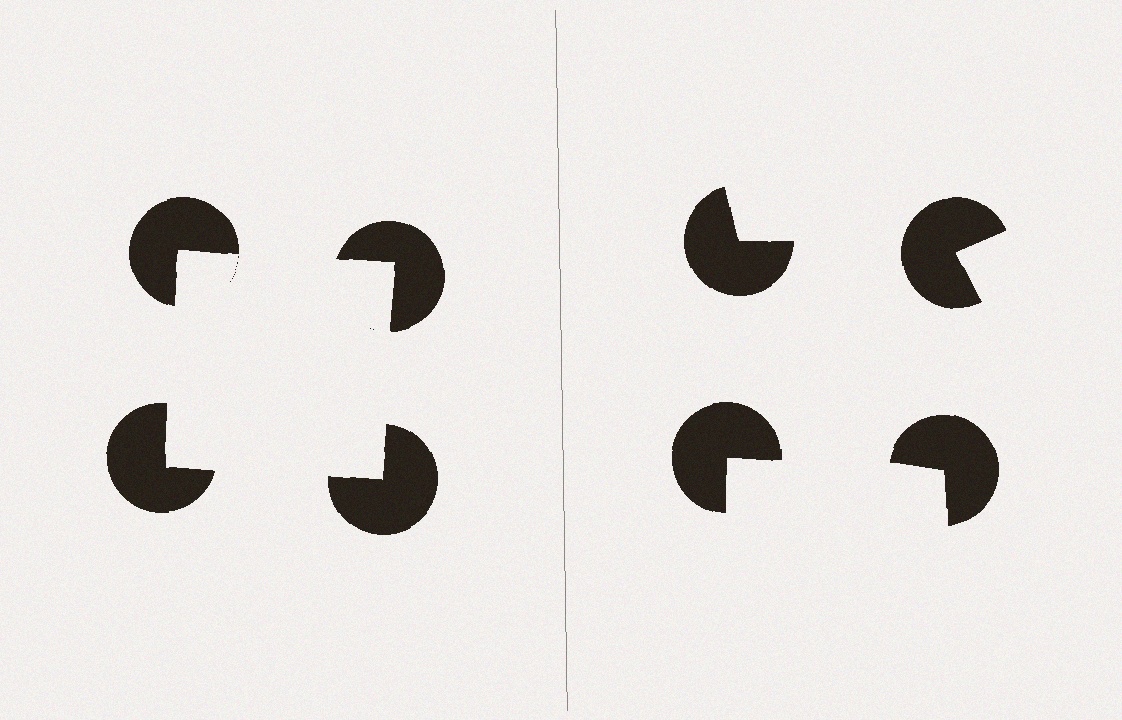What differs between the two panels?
The pac-man discs are positioned identically on both sides; only the wedge orientations differ. On the left they align to a square; on the right they are misaligned.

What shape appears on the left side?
An illusory square.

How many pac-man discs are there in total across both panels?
8 — 4 on each side.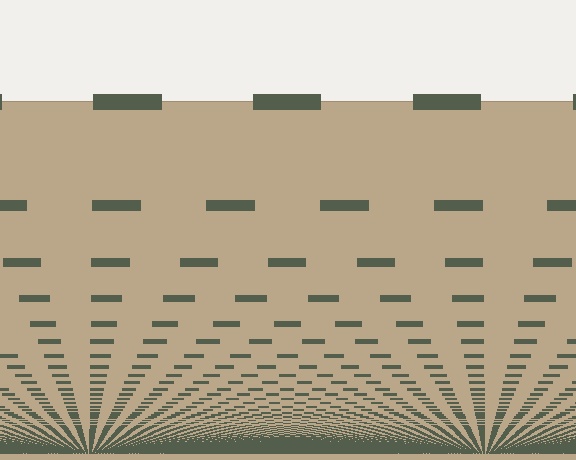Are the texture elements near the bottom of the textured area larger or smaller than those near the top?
Smaller. The gradient is inverted — elements near the bottom are smaller and denser.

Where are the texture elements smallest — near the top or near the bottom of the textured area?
Near the bottom.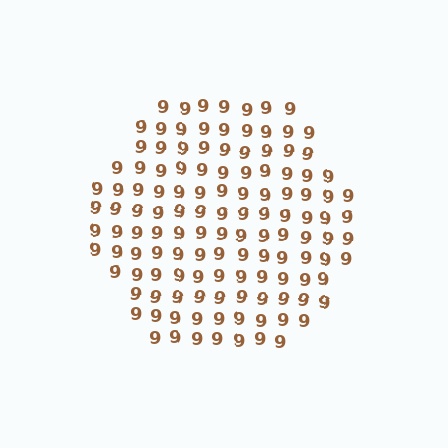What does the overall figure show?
The overall figure shows a hexagon.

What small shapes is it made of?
It is made of small digit 9's.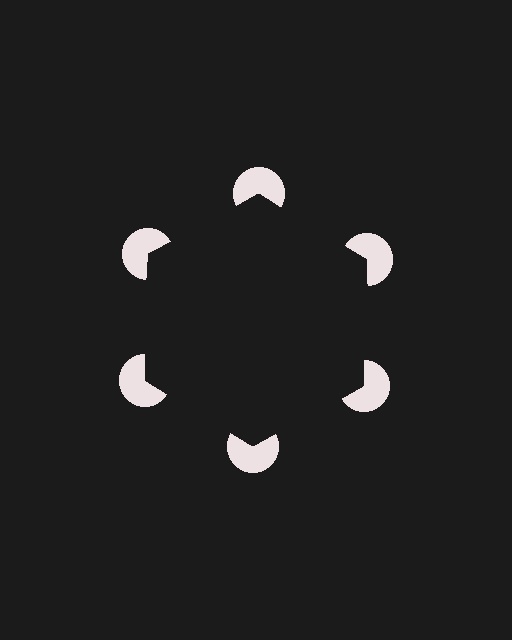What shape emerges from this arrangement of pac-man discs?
An illusory hexagon — its edges are inferred from the aligned wedge cuts in the pac-man discs, not physically drawn.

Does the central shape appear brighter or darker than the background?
It typically appears slightly darker than the background, even though no actual brightness change is drawn.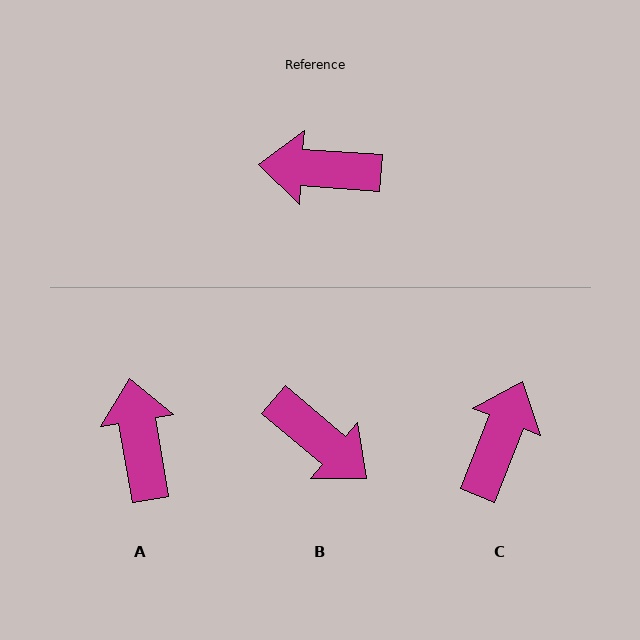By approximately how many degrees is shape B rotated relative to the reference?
Approximately 143 degrees counter-clockwise.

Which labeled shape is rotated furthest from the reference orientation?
B, about 143 degrees away.